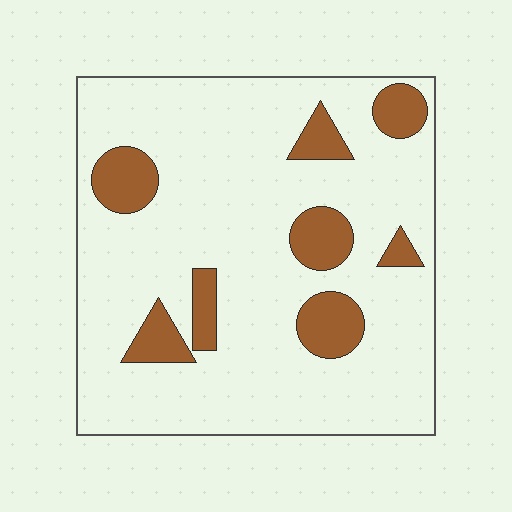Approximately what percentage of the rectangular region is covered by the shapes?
Approximately 15%.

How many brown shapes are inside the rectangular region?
8.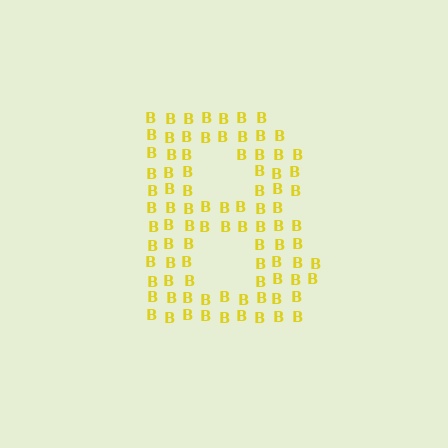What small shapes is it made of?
It is made of small letter B's.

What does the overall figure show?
The overall figure shows the letter B.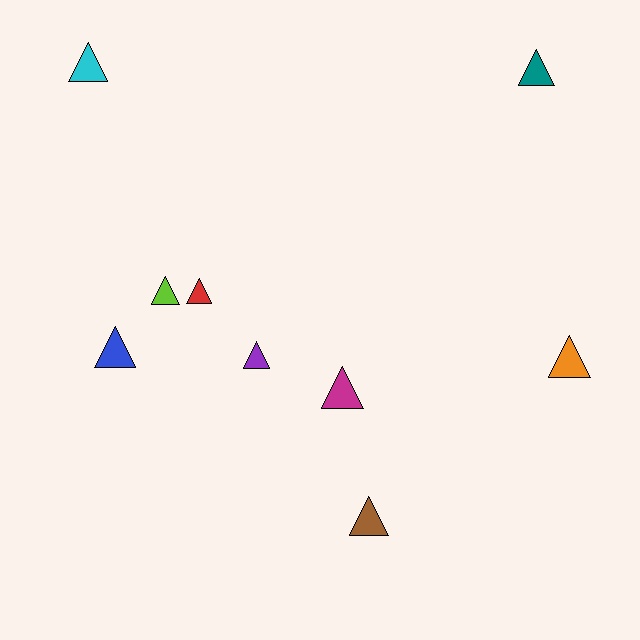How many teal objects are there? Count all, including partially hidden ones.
There is 1 teal object.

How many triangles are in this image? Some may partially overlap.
There are 9 triangles.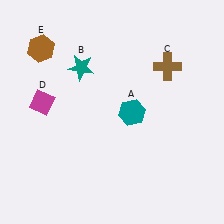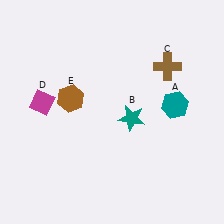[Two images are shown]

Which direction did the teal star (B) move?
The teal star (B) moved right.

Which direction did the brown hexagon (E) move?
The brown hexagon (E) moved down.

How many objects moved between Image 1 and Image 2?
3 objects moved between the two images.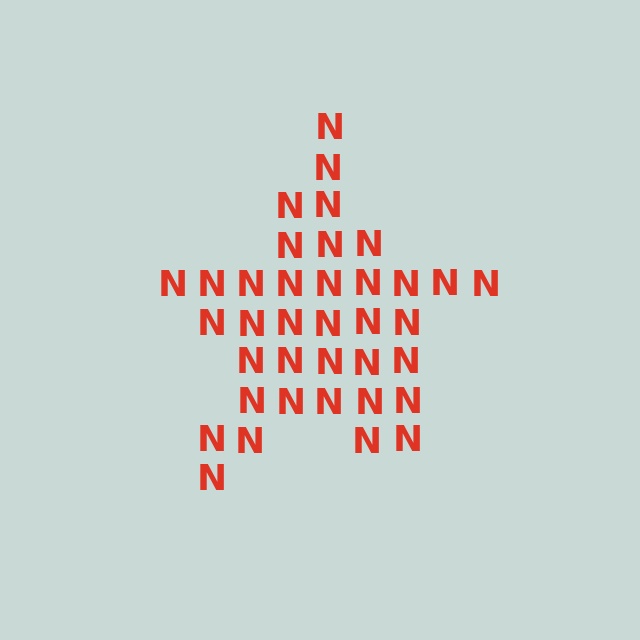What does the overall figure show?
The overall figure shows a star.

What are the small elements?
The small elements are letter N's.